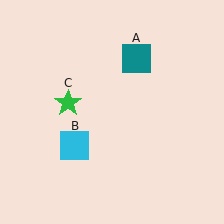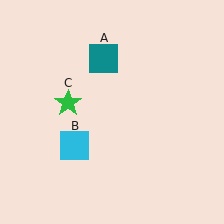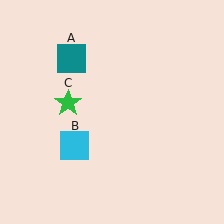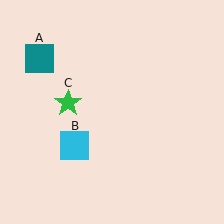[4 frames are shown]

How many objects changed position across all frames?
1 object changed position: teal square (object A).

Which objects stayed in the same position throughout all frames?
Cyan square (object B) and green star (object C) remained stationary.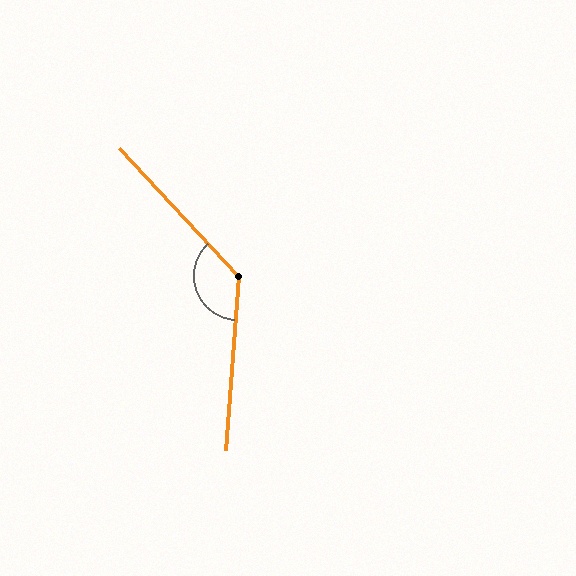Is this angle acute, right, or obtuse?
It is obtuse.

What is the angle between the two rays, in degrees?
Approximately 133 degrees.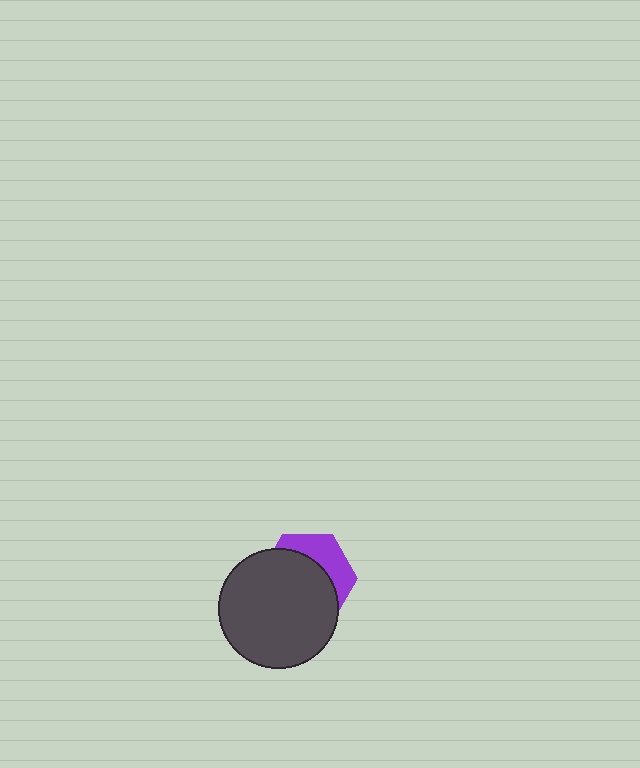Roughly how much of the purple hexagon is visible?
A small part of it is visible (roughly 34%).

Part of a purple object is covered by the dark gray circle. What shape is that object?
It is a hexagon.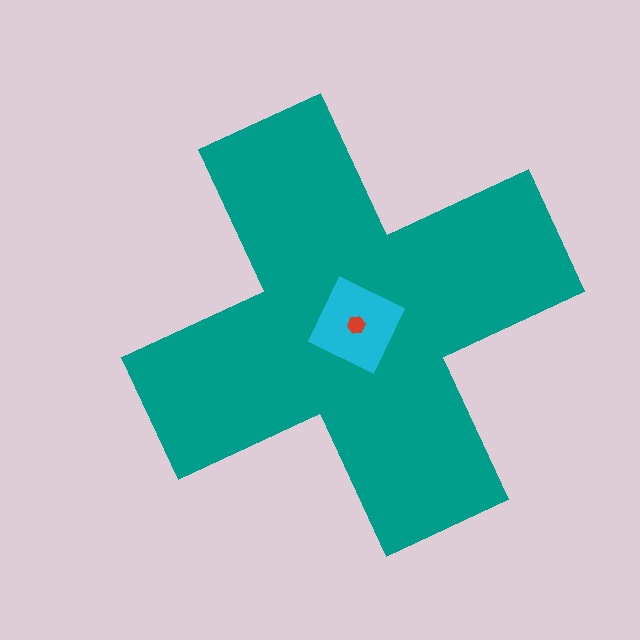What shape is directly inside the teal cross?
The cyan square.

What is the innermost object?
The red hexagon.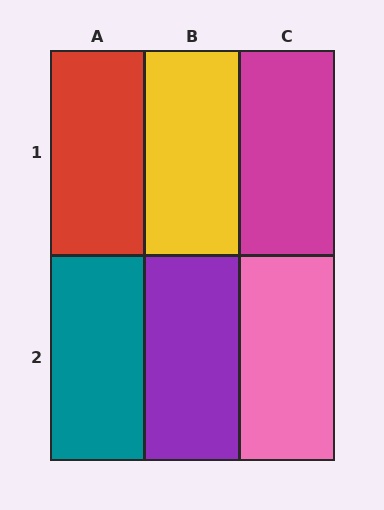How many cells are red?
1 cell is red.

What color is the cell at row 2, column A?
Teal.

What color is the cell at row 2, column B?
Purple.